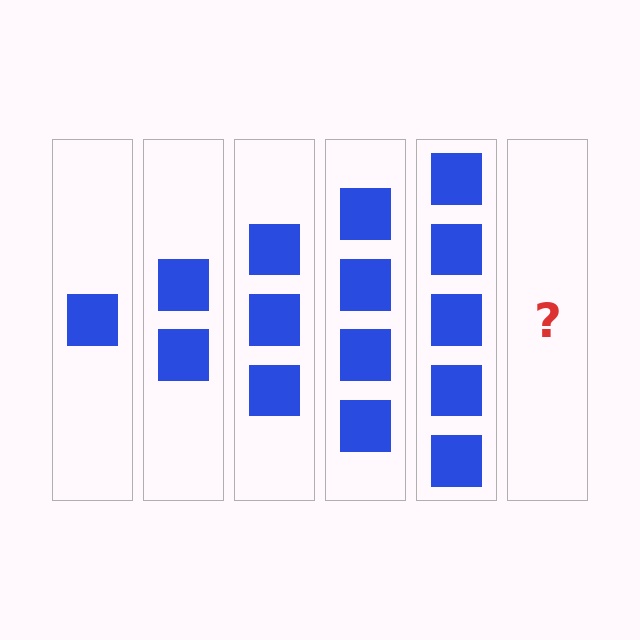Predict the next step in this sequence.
The next step is 6 squares.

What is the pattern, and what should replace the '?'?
The pattern is that each step adds one more square. The '?' should be 6 squares.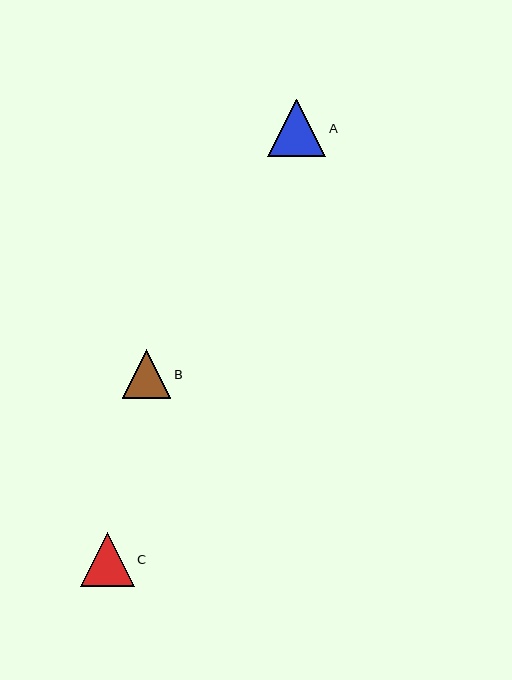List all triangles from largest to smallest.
From largest to smallest: A, C, B.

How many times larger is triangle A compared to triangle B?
Triangle A is approximately 1.2 times the size of triangle B.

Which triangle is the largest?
Triangle A is the largest with a size of approximately 58 pixels.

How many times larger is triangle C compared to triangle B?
Triangle C is approximately 1.1 times the size of triangle B.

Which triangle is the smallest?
Triangle B is the smallest with a size of approximately 48 pixels.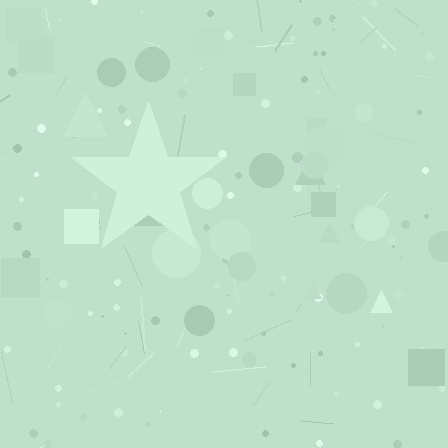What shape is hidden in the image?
A star is hidden in the image.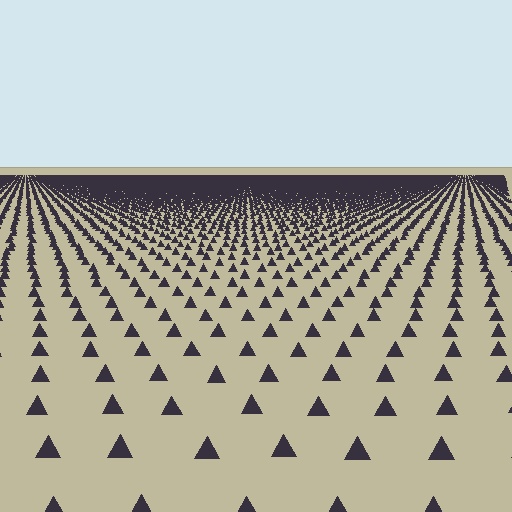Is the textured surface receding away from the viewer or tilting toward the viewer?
The surface is receding away from the viewer. Texture elements get smaller and denser toward the top.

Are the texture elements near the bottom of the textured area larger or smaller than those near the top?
Larger. Near the bottom, elements are closer to the viewer and appear at a bigger on-screen size.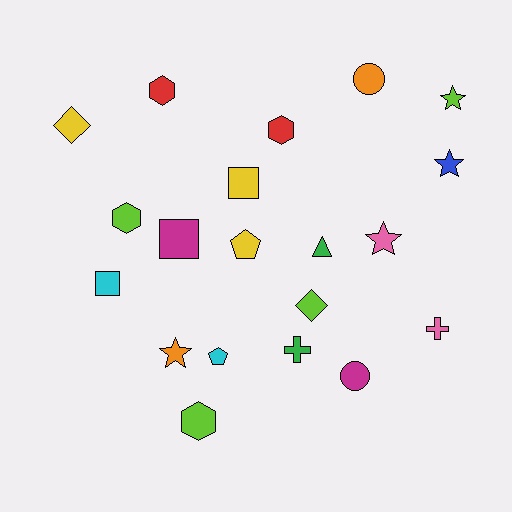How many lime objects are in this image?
There are 4 lime objects.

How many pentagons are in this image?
There are 2 pentagons.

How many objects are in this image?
There are 20 objects.